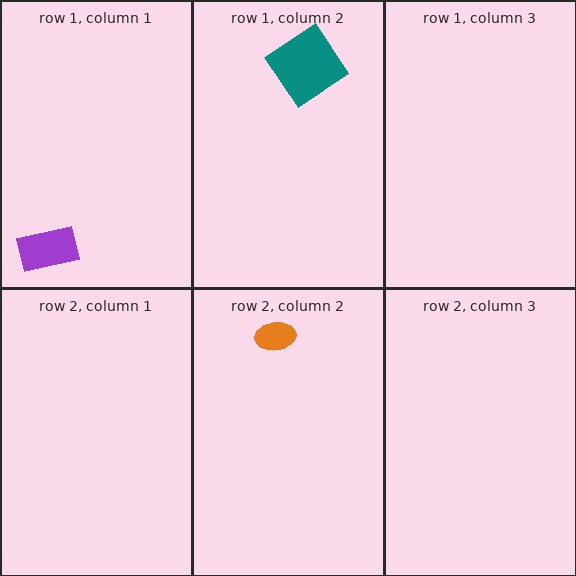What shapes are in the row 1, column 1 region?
The purple rectangle.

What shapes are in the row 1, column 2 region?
The teal diamond.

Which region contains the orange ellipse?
The row 2, column 2 region.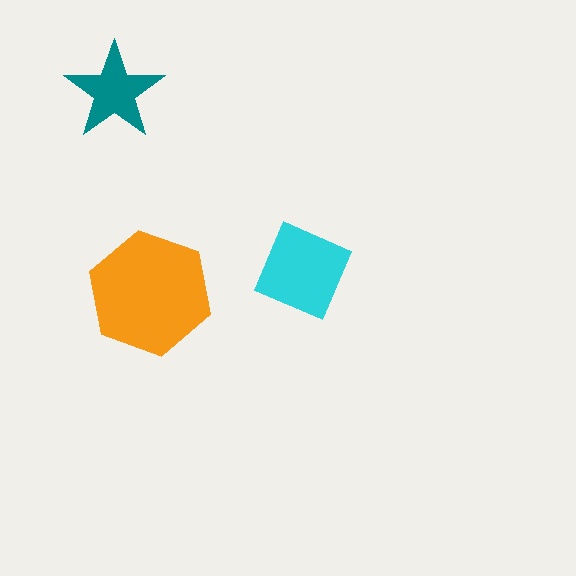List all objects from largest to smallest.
The orange hexagon, the cyan square, the teal star.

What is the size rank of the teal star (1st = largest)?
3rd.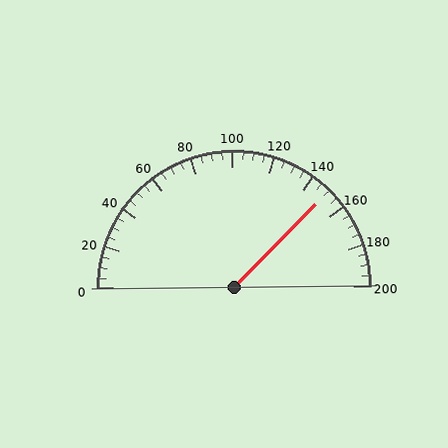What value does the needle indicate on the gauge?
The needle indicates approximately 150.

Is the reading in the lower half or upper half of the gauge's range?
The reading is in the upper half of the range (0 to 200).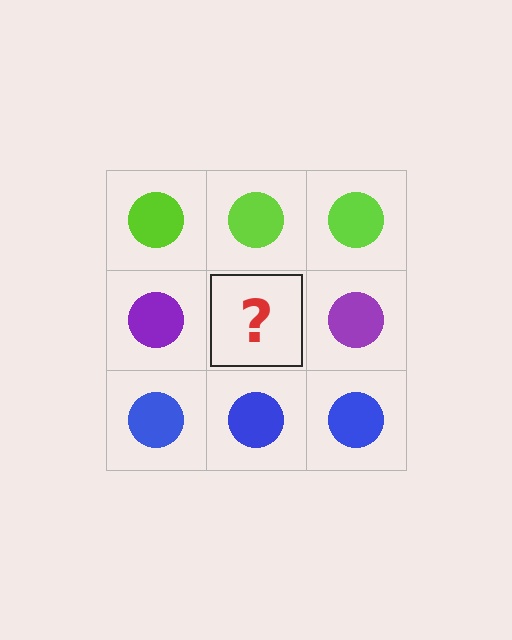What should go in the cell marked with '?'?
The missing cell should contain a purple circle.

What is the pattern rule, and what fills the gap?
The rule is that each row has a consistent color. The gap should be filled with a purple circle.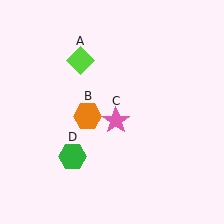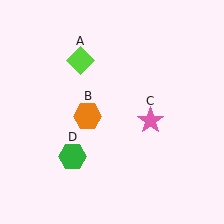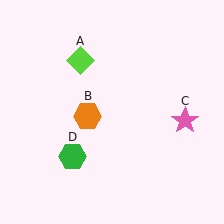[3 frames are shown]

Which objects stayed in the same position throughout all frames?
Lime diamond (object A) and orange hexagon (object B) and green hexagon (object D) remained stationary.